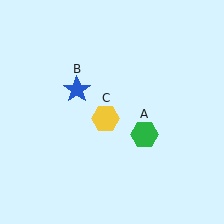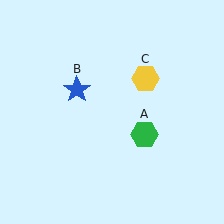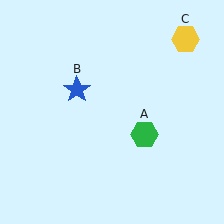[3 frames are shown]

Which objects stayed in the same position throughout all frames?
Green hexagon (object A) and blue star (object B) remained stationary.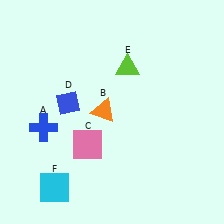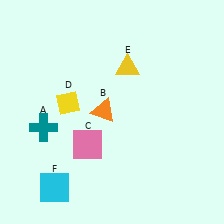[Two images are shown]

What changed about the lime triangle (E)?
In Image 1, E is lime. In Image 2, it changed to yellow.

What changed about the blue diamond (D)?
In Image 1, D is blue. In Image 2, it changed to yellow.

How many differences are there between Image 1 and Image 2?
There are 3 differences between the two images.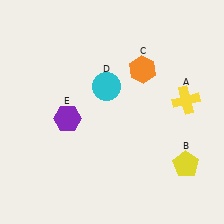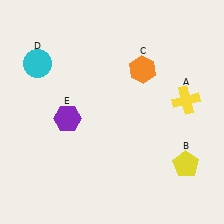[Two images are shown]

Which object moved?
The cyan circle (D) moved left.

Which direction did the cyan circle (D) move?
The cyan circle (D) moved left.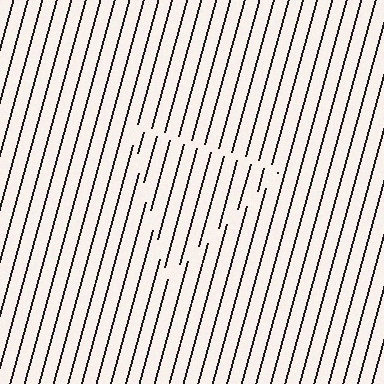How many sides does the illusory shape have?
3 sides — the line-ends trace a triangle.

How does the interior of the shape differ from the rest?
The interior of the shape contains the same grating, shifted by half a period — the contour is defined by the phase discontinuity where line-ends from the inner and outer gratings abut.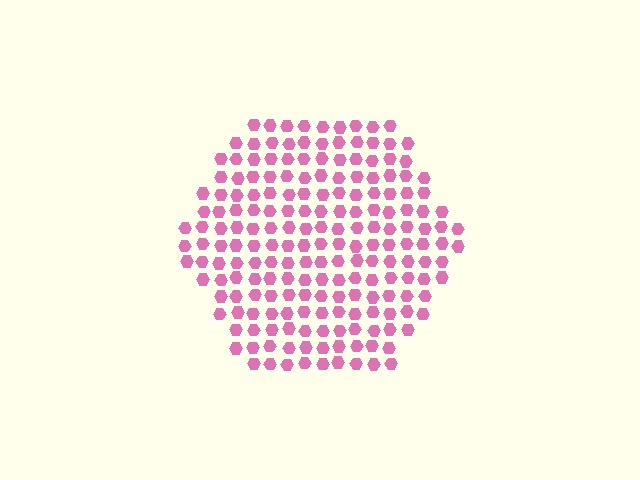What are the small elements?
The small elements are hexagons.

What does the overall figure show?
The overall figure shows a hexagon.